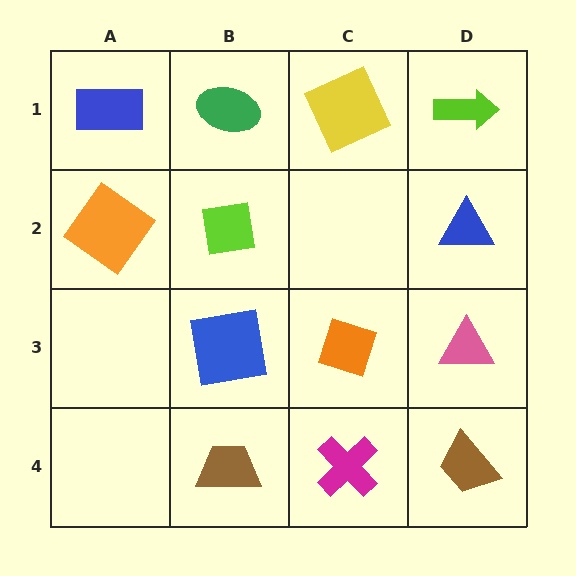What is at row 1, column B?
A green ellipse.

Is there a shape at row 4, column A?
No, that cell is empty.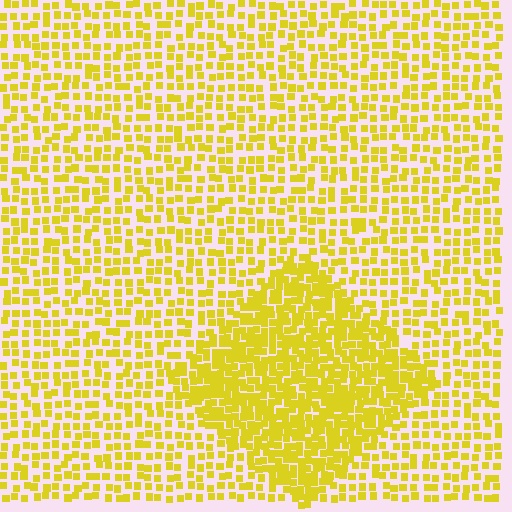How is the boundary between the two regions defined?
The boundary is defined by a change in element density (approximately 2.0x ratio). All elements are the same color, size, and shape.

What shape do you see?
I see a diamond.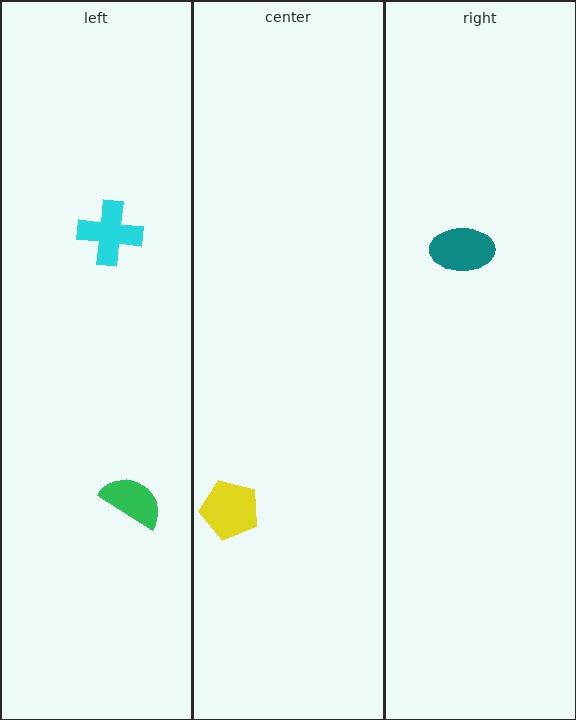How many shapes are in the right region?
1.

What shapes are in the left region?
The green semicircle, the cyan cross.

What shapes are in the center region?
The yellow pentagon.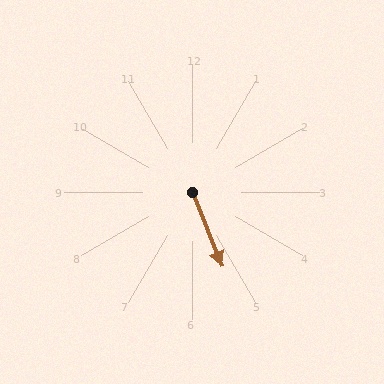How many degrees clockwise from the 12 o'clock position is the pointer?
Approximately 158 degrees.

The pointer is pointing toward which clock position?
Roughly 5 o'clock.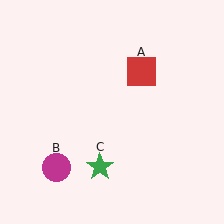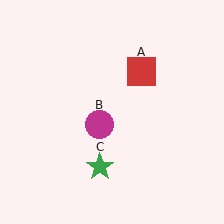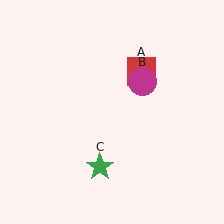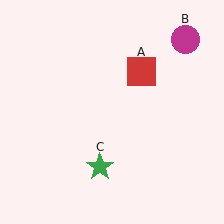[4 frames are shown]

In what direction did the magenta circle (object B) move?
The magenta circle (object B) moved up and to the right.